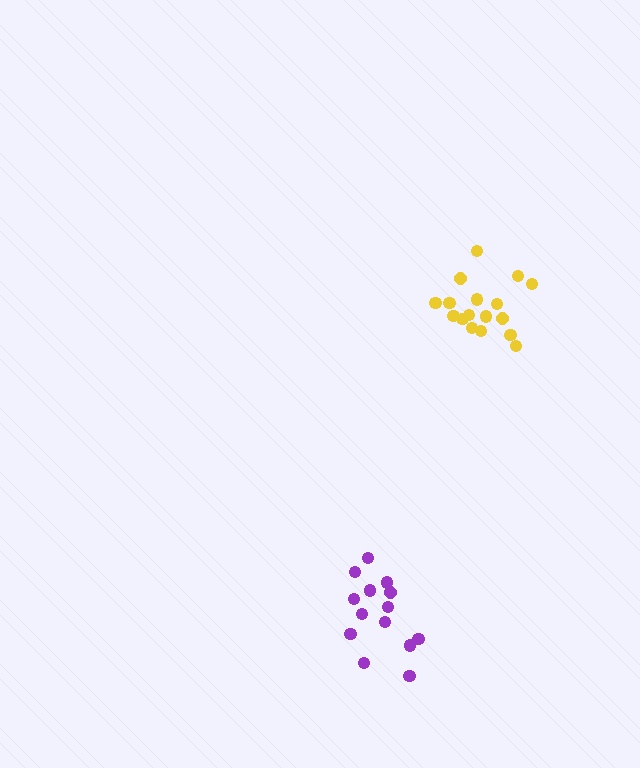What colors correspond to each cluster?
The clusters are colored: yellow, purple.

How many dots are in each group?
Group 1: 17 dots, Group 2: 14 dots (31 total).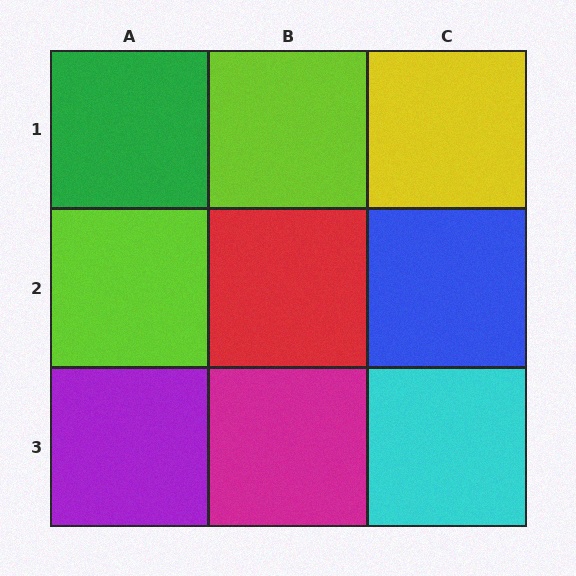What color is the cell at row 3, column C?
Cyan.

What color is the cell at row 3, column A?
Purple.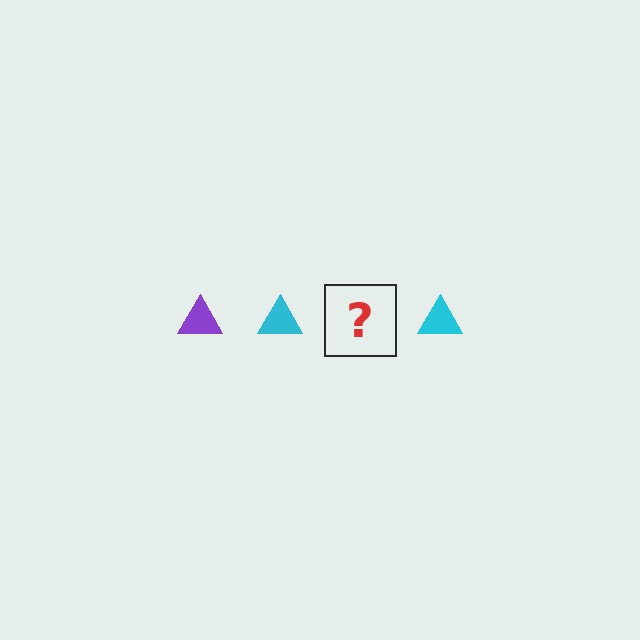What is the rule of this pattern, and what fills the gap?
The rule is that the pattern cycles through purple, cyan triangles. The gap should be filled with a purple triangle.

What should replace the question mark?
The question mark should be replaced with a purple triangle.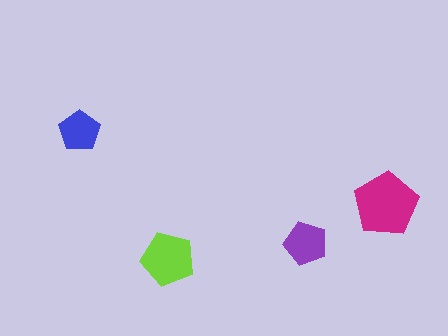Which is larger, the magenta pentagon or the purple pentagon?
The magenta one.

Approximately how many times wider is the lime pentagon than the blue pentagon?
About 1.5 times wider.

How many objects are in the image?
There are 4 objects in the image.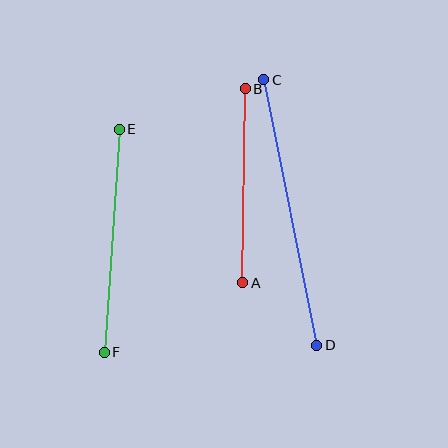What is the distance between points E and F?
The distance is approximately 223 pixels.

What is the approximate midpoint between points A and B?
The midpoint is at approximately (244, 186) pixels.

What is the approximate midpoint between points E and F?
The midpoint is at approximately (112, 241) pixels.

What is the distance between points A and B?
The distance is approximately 194 pixels.